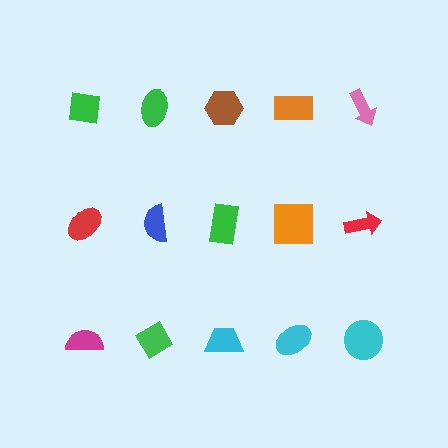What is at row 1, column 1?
A green square.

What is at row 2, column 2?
A blue semicircle.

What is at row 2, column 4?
An orange square.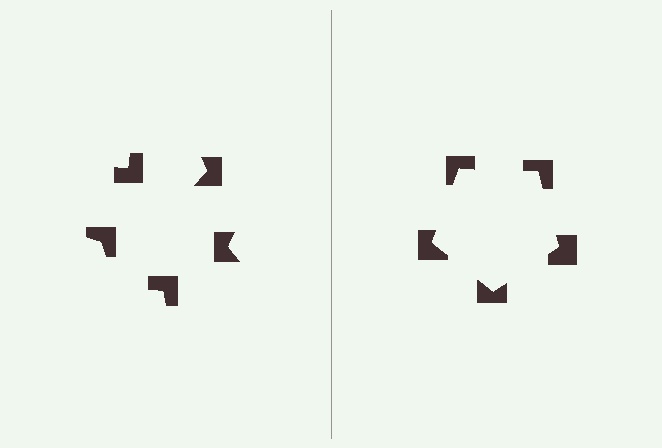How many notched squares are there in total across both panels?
10 — 5 on each side.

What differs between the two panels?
The notched squares are positioned identically on both sides; only the wedge orientations differ. On the right they align to a pentagon; on the left they are misaligned.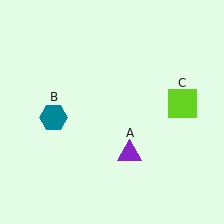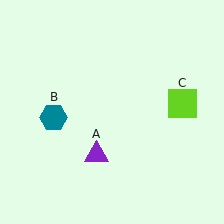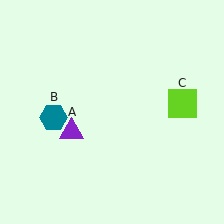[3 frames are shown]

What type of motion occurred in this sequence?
The purple triangle (object A) rotated clockwise around the center of the scene.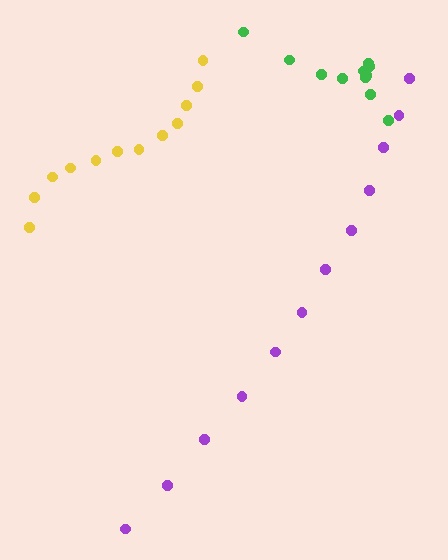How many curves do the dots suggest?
There are 3 distinct paths.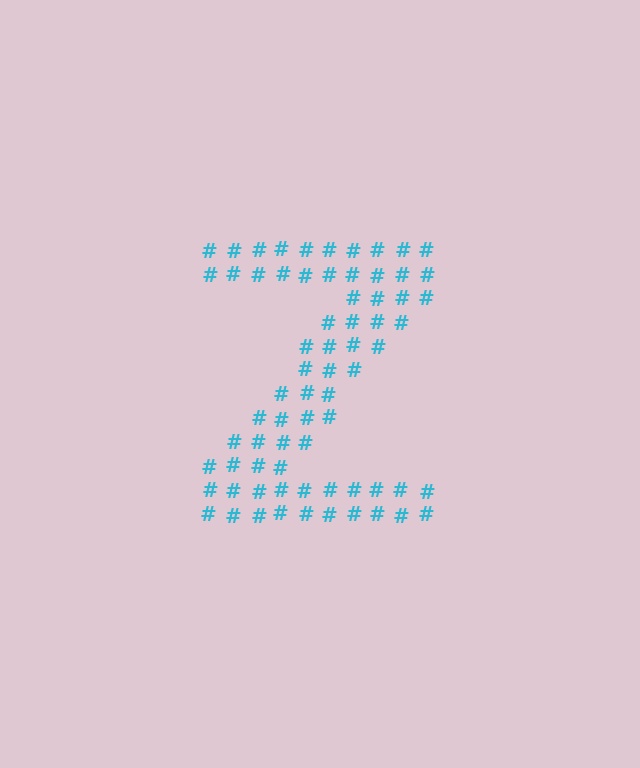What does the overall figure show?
The overall figure shows the letter Z.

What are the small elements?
The small elements are hash symbols.